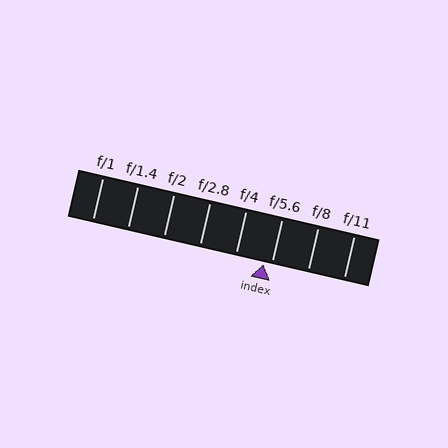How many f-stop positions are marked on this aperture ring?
There are 8 f-stop positions marked.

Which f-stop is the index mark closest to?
The index mark is closest to f/5.6.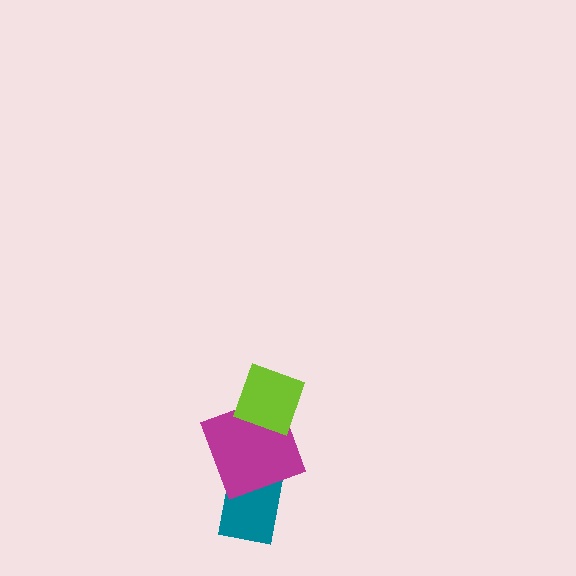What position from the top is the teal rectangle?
The teal rectangle is 3rd from the top.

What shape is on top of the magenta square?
The lime diamond is on top of the magenta square.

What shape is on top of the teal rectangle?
The magenta square is on top of the teal rectangle.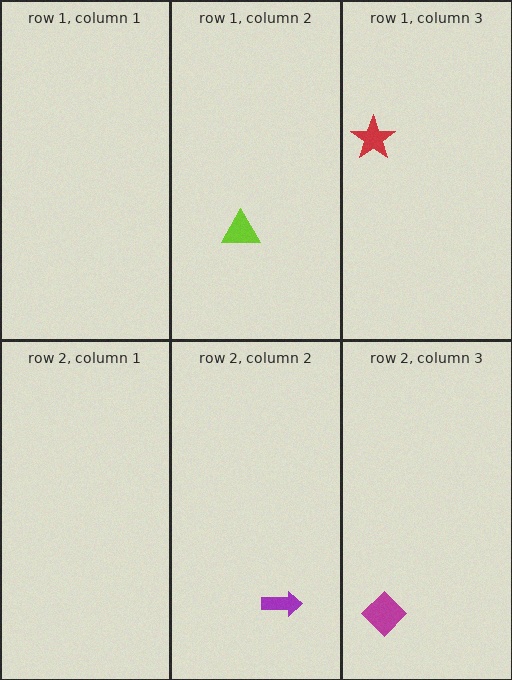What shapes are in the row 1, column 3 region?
The red star.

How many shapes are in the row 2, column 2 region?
1.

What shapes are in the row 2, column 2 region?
The purple arrow.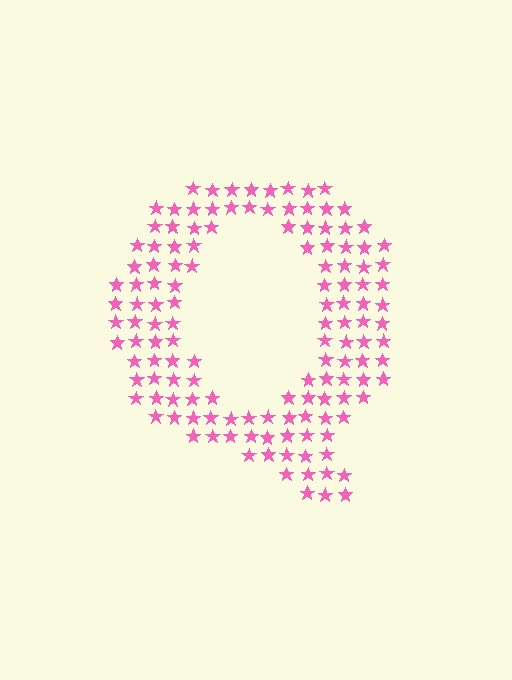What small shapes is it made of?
It is made of small stars.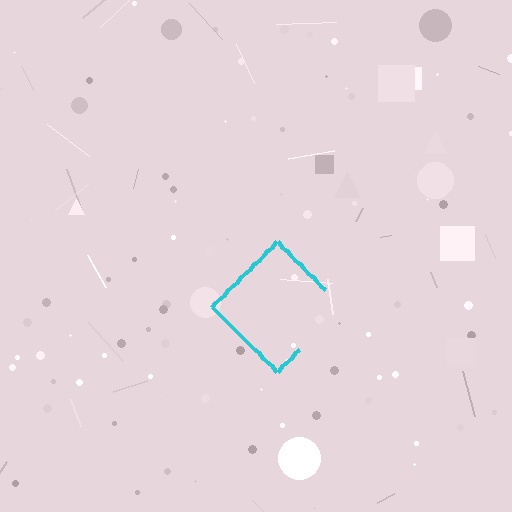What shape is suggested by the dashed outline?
The dashed outline suggests a diamond.